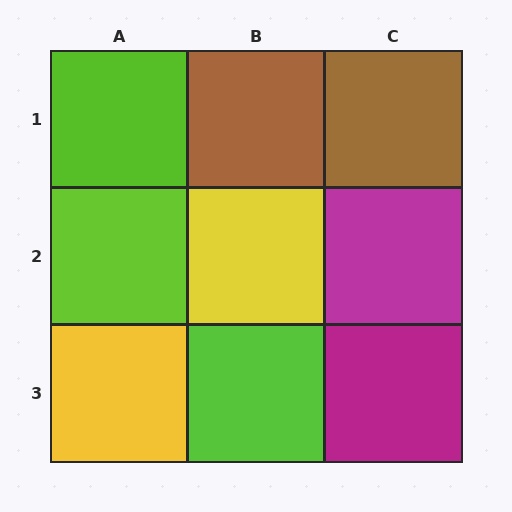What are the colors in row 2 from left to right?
Lime, yellow, magenta.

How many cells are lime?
3 cells are lime.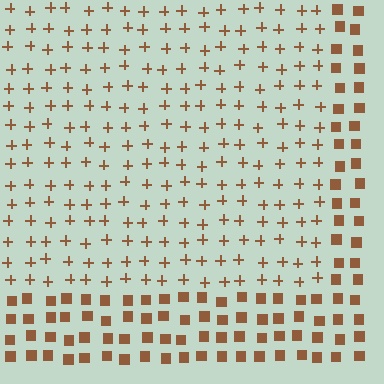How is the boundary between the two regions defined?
The boundary is defined by a change in element shape: plus signs inside vs. squares outside. All elements share the same color and spacing.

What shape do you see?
I see a rectangle.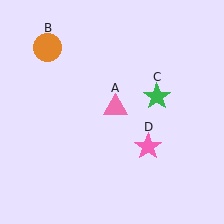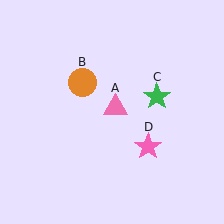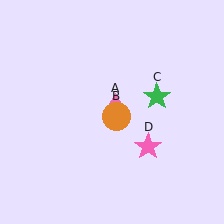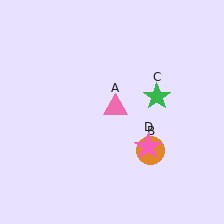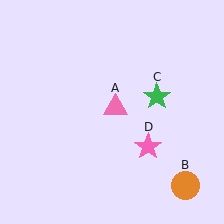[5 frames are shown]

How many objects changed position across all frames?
1 object changed position: orange circle (object B).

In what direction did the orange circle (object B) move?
The orange circle (object B) moved down and to the right.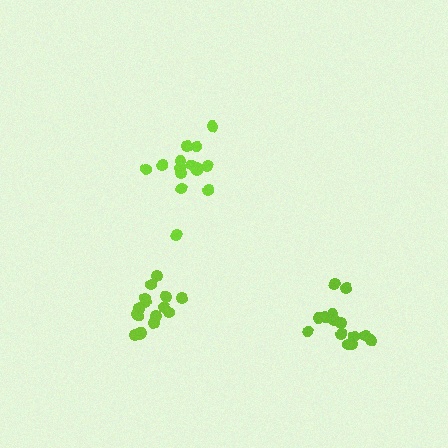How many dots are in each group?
Group 1: 14 dots, Group 2: 15 dots, Group 3: 16 dots (45 total).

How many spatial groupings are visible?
There are 3 spatial groupings.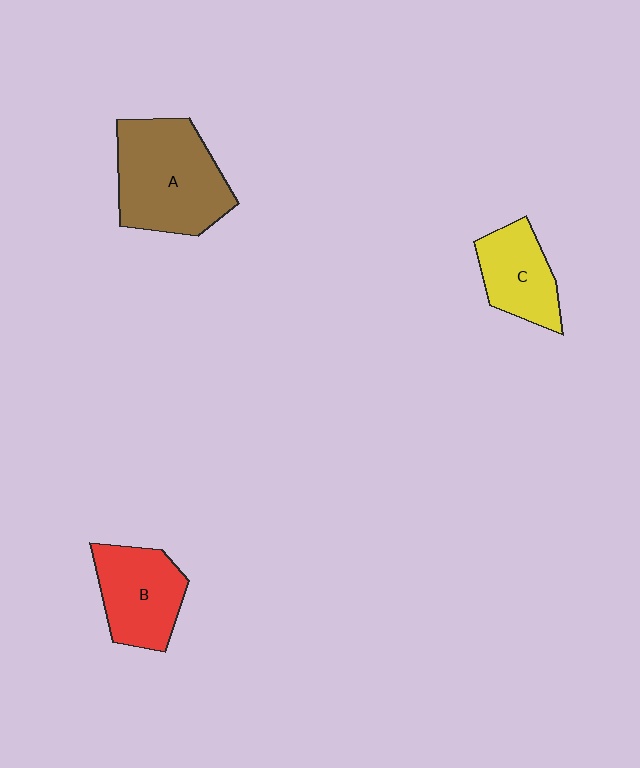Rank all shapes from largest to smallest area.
From largest to smallest: A (brown), B (red), C (yellow).